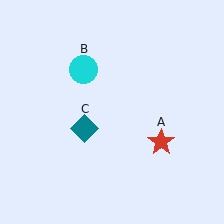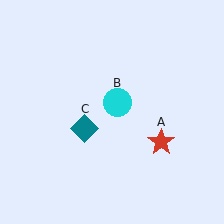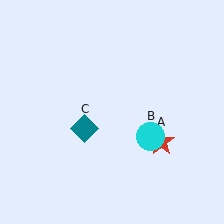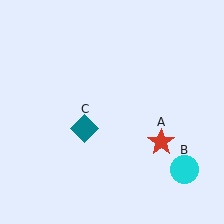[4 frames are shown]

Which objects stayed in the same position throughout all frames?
Red star (object A) and teal diamond (object C) remained stationary.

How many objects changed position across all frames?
1 object changed position: cyan circle (object B).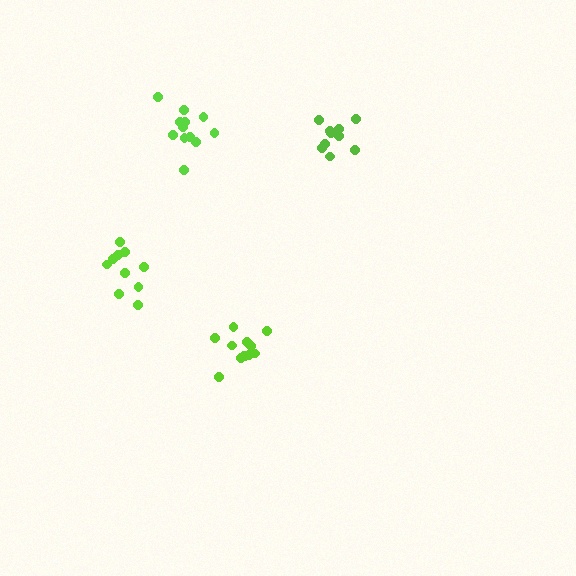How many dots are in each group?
Group 1: 12 dots, Group 2: 10 dots, Group 3: 12 dots, Group 4: 10 dots (44 total).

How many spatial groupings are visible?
There are 4 spatial groupings.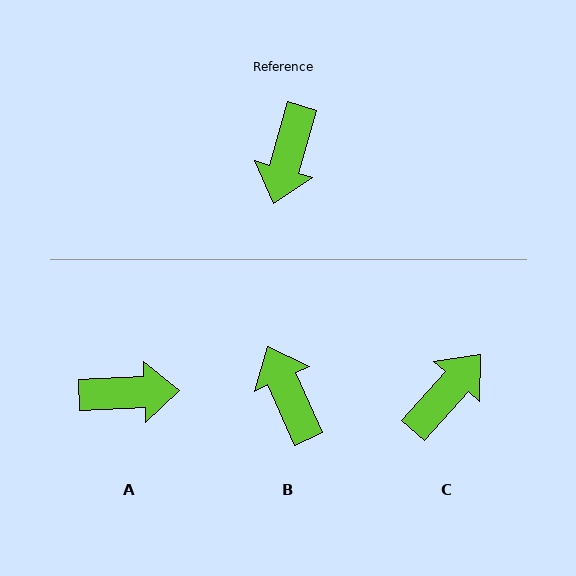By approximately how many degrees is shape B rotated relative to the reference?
Approximately 140 degrees clockwise.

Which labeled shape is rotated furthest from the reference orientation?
C, about 155 degrees away.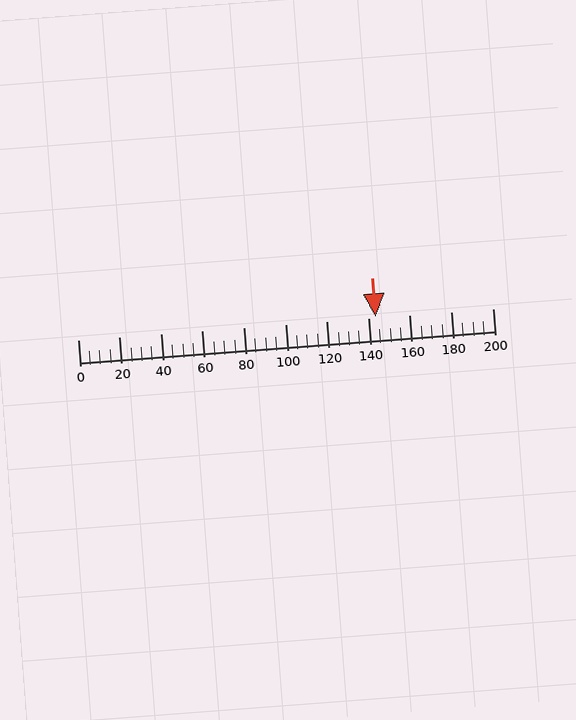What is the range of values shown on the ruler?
The ruler shows values from 0 to 200.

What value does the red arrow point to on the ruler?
The red arrow points to approximately 144.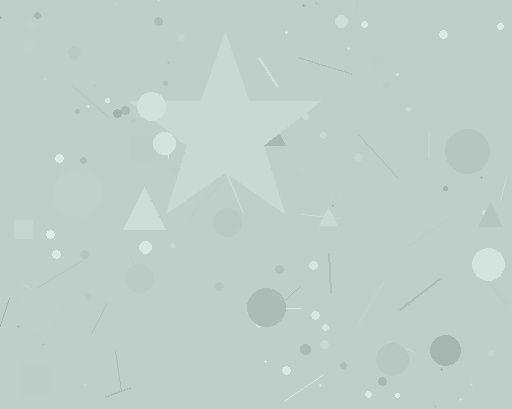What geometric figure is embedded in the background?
A star is embedded in the background.